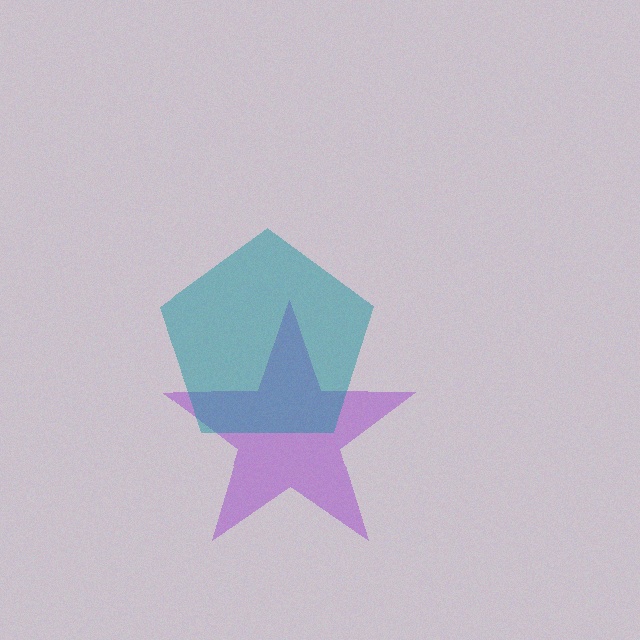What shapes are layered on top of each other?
The layered shapes are: a purple star, a teal pentagon.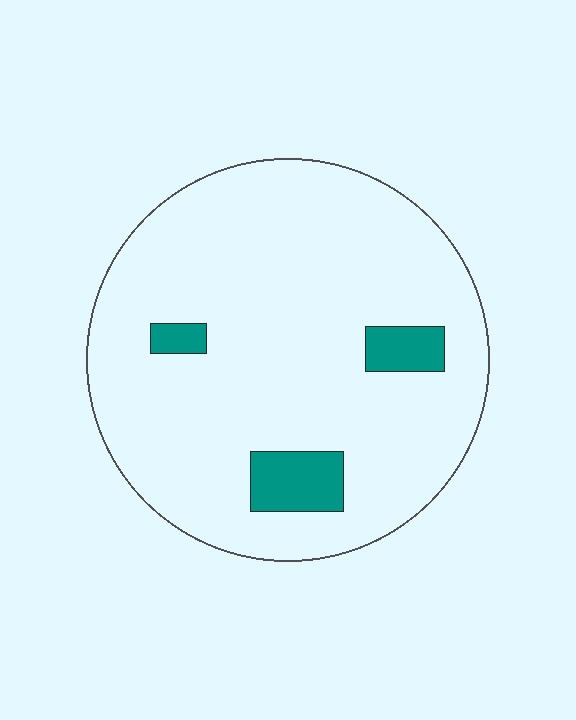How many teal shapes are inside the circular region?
3.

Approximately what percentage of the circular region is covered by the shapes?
Approximately 10%.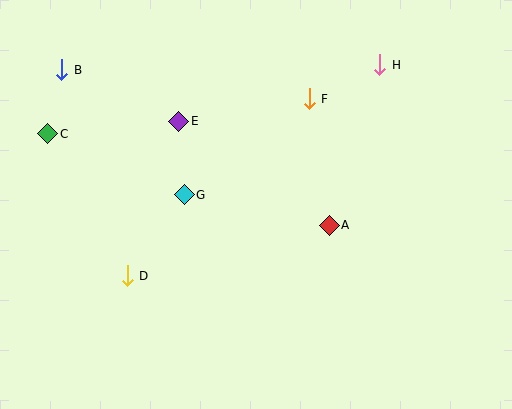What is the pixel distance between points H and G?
The distance between H and G is 235 pixels.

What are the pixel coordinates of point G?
Point G is at (184, 195).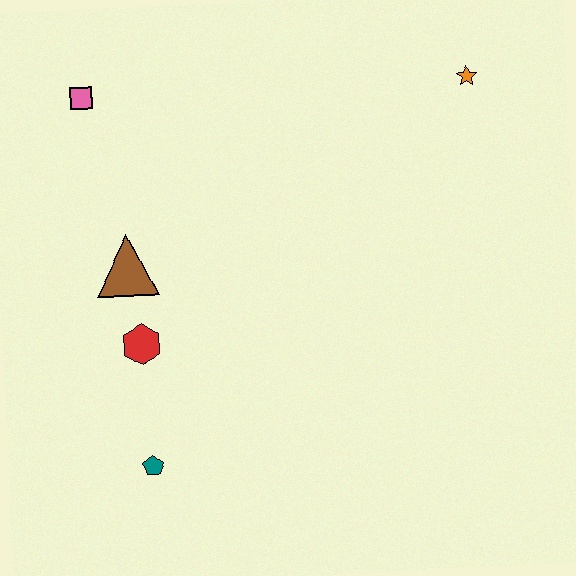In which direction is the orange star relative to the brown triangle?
The orange star is to the right of the brown triangle.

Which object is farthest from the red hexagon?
The orange star is farthest from the red hexagon.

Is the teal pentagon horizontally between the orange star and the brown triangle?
Yes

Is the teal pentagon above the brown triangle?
No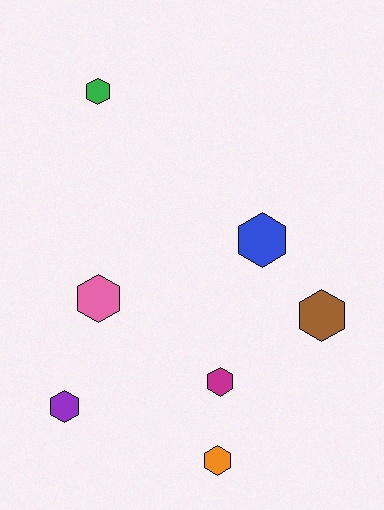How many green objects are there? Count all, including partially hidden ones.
There is 1 green object.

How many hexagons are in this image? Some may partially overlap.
There are 7 hexagons.